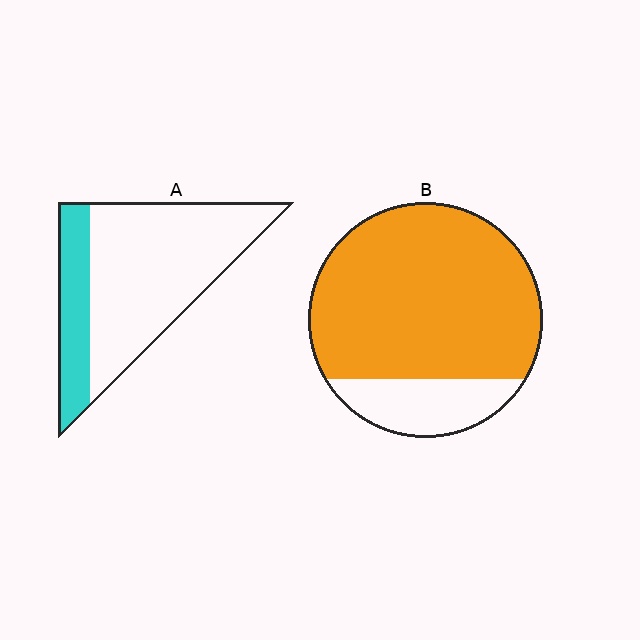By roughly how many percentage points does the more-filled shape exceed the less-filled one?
By roughly 55 percentage points (B over A).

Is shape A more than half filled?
No.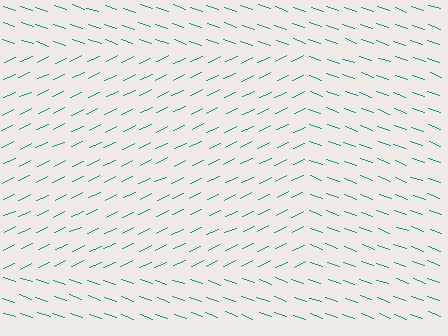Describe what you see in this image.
The image is filled with small teal line segments. A rectangle region in the image has lines oriented differently from the surrounding lines, creating a visible texture boundary.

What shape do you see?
I see a rectangle.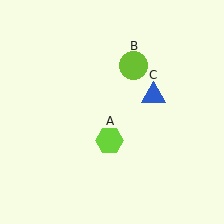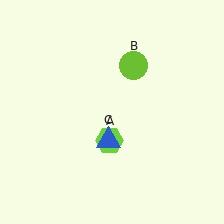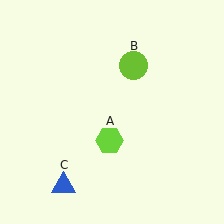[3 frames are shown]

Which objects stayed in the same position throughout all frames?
Lime hexagon (object A) and lime circle (object B) remained stationary.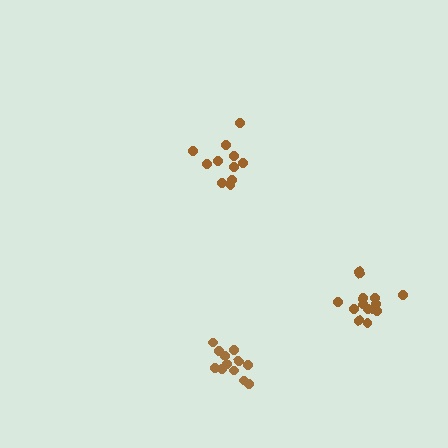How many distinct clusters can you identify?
There are 3 distinct clusters.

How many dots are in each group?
Group 1: 11 dots, Group 2: 12 dots, Group 3: 14 dots (37 total).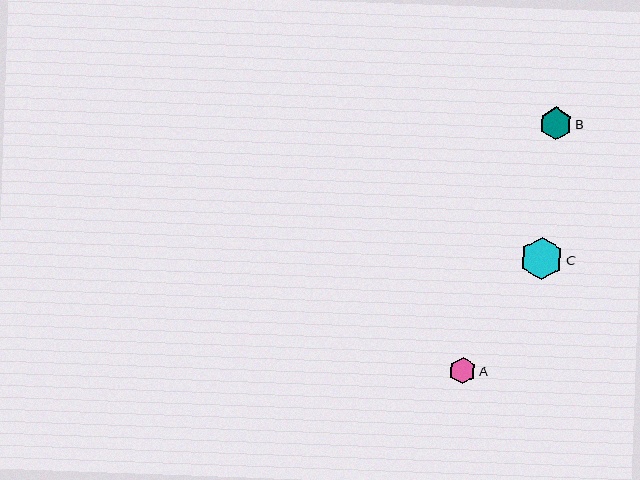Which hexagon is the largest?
Hexagon C is the largest with a size of approximately 43 pixels.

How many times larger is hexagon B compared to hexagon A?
Hexagon B is approximately 1.2 times the size of hexagon A.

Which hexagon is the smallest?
Hexagon A is the smallest with a size of approximately 26 pixels.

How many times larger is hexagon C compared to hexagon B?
Hexagon C is approximately 1.3 times the size of hexagon B.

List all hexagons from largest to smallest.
From largest to smallest: C, B, A.